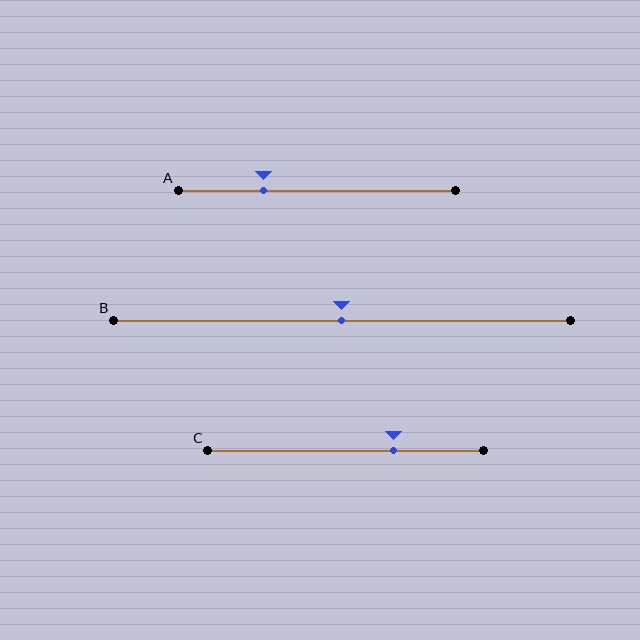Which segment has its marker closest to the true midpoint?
Segment B has its marker closest to the true midpoint.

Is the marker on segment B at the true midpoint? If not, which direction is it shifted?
Yes, the marker on segment B is at the true midpoint.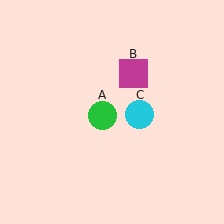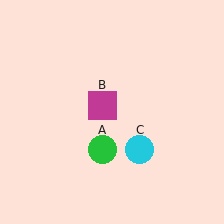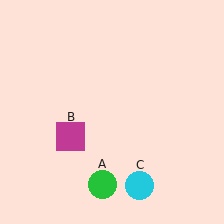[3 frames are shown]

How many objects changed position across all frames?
3 objects changed position: green circle (object A), magenta square (object B), cyan circle (object C).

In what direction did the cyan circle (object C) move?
The cyan circle (object C) moved down.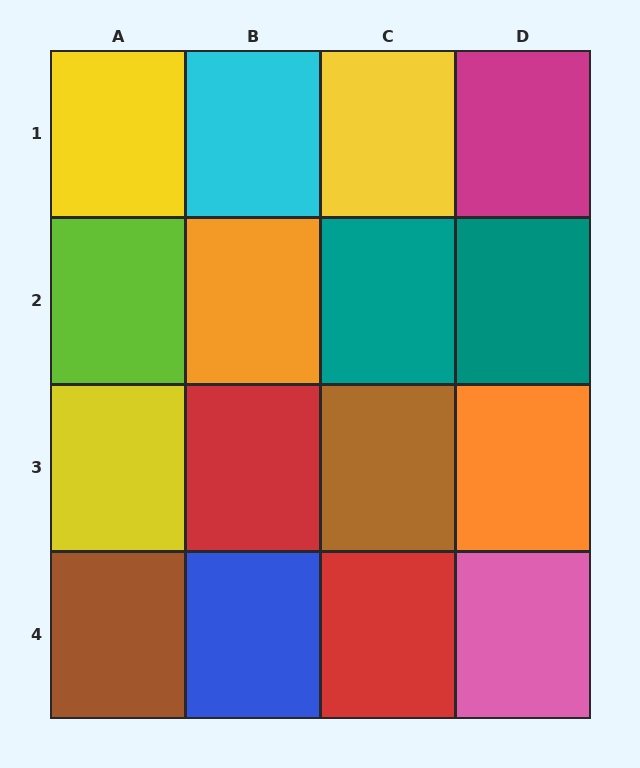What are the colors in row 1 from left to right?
Yellow, cyan, yellow, magenta.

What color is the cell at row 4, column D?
Pink.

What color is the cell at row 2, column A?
Lime.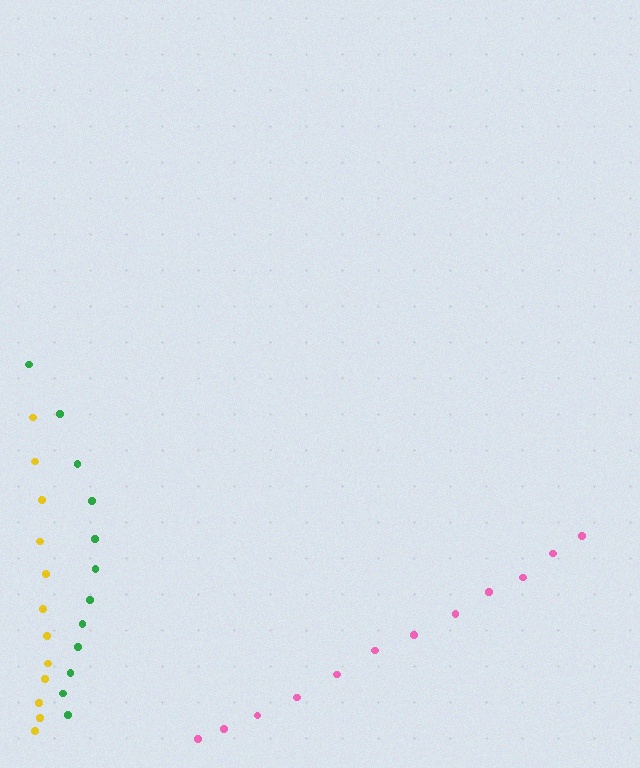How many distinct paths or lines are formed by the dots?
There are 3 distinct paths.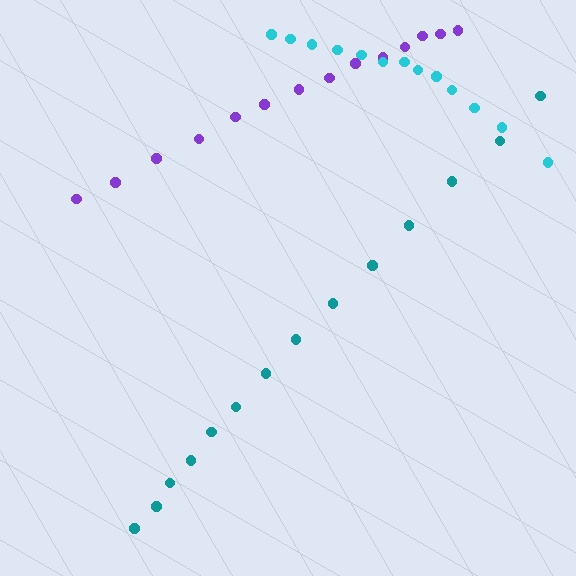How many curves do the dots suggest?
There are 3 distinct paths.